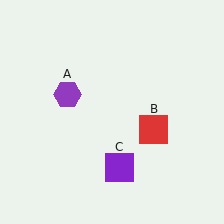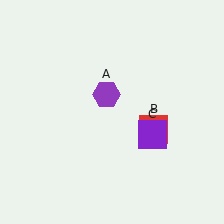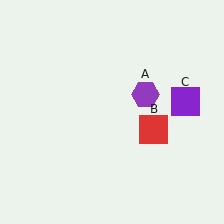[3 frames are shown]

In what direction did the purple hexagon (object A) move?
The purple hexagon (object A) moved right.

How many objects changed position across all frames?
2 objects changed position: purple hexagon (object A), purple square (object C).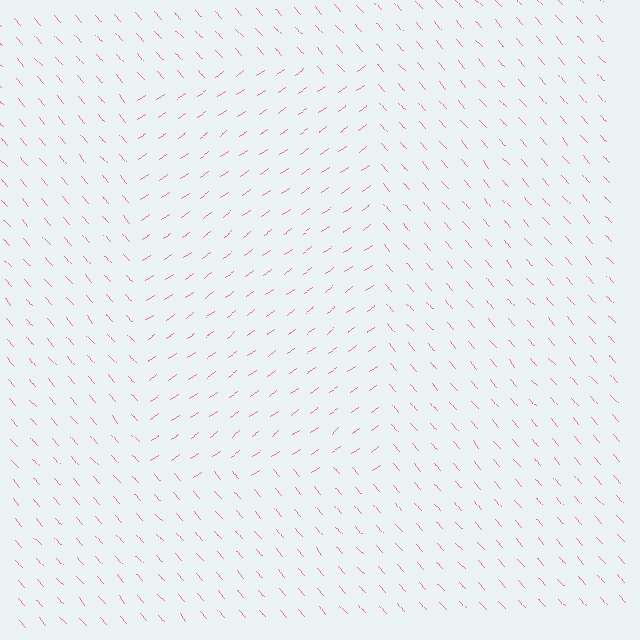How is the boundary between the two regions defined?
The boundary is defined purely by a change in line orientation (approximately 84 degrees difference). All lines are the same color and thickness.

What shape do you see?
I see a rectangle.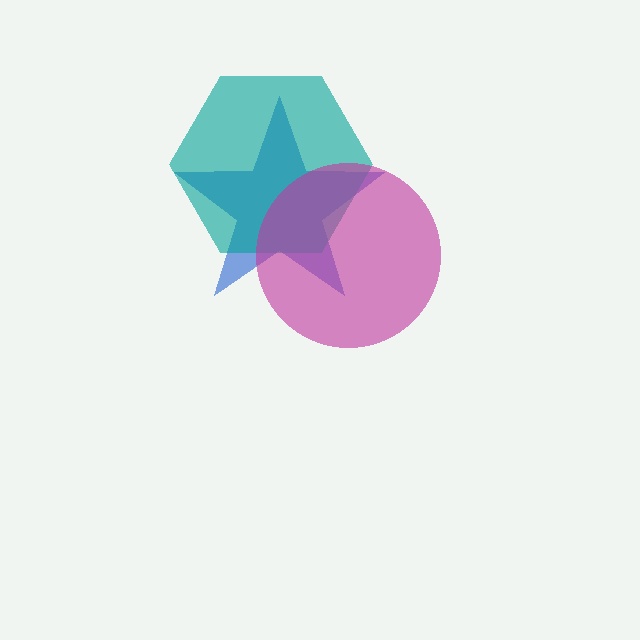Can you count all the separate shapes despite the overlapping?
Yes, there are 3 separate shapes.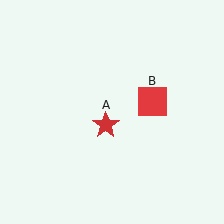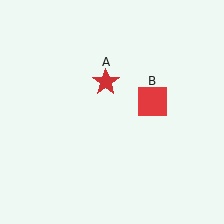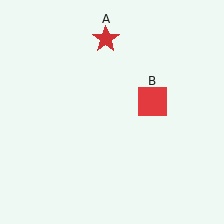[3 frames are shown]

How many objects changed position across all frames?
1 object changed position: red star (object A).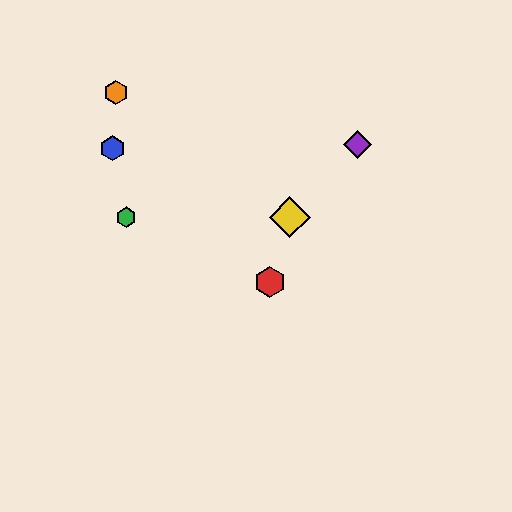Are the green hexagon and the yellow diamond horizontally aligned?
Yes, both are at y≈217.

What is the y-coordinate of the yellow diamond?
The yellow diamond is at y≈217.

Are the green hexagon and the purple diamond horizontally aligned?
No, the green hexagon is at y≈217 and the purple diamond is at y≈144.